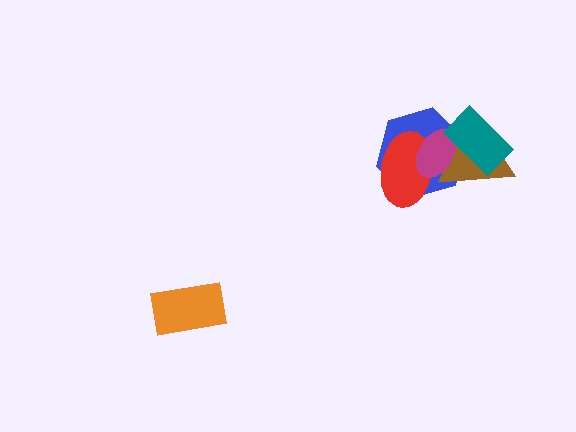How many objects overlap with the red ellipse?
3 objects overlap with the red ellipse.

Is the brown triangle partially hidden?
Yes, it is partially covered by another shape.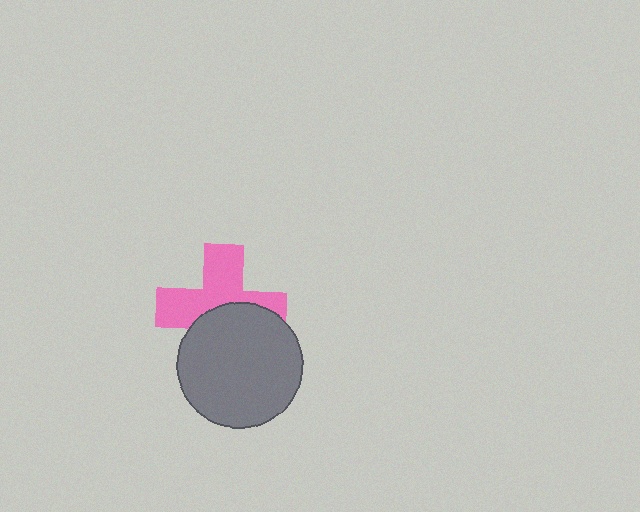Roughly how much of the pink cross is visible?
About half of it is visible (roughly 56%).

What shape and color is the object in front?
The object in front is a gray circle.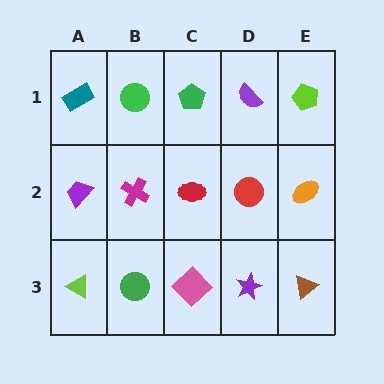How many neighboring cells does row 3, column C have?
3.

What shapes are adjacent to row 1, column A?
A purple trapezoid (row 2, column A), a green circle (row 1, column B).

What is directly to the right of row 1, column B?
A green pentagon.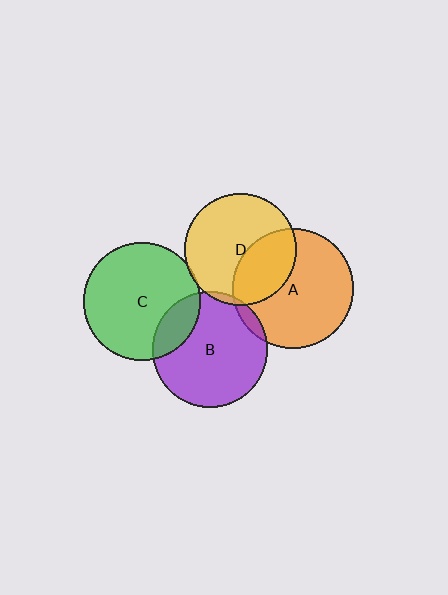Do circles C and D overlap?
Yes.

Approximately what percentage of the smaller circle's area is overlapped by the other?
Approximately 5%.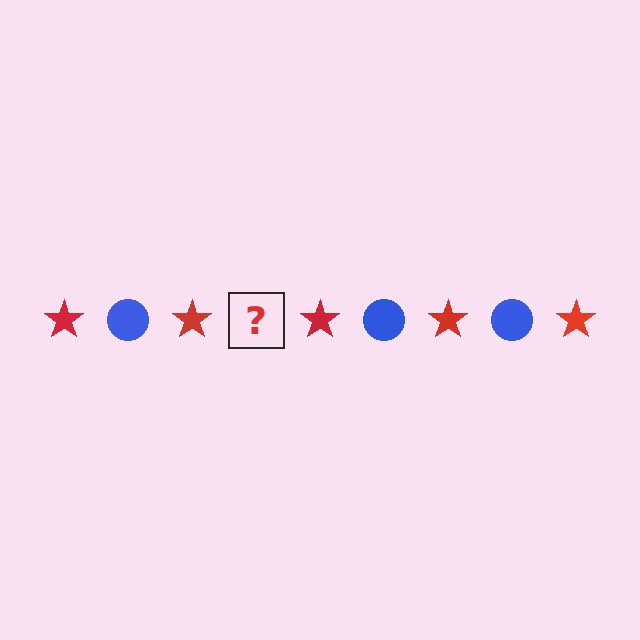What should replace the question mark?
The question mark should be replaced with a blue circle.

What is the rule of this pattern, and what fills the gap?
The rule is that the pattern alternates between red star and blue circle. The gap should be filled with a blue circle.